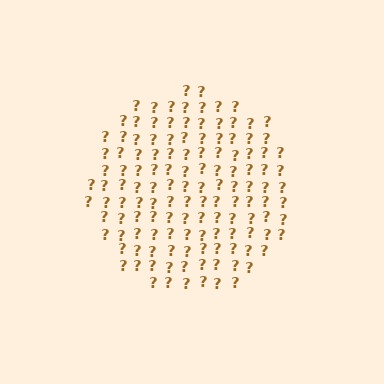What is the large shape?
The large shape is a circle.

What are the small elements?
The small elements are question marks.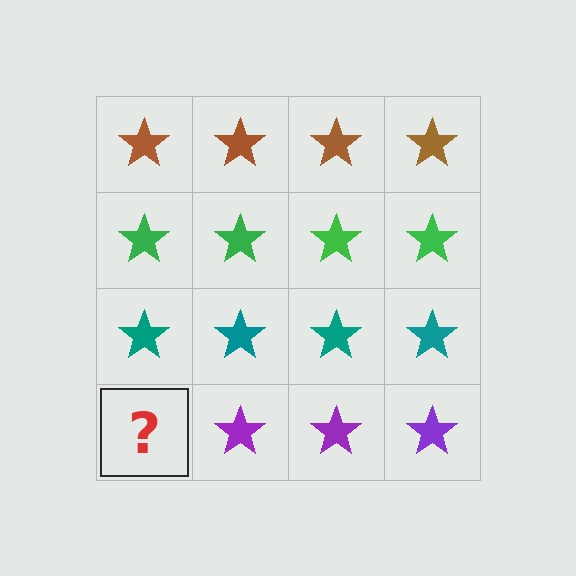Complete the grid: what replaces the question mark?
The question mark should be replaced with a purple star.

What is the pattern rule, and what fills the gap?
The rule is that each row has a consistent color. The gap should be filled with a purple star.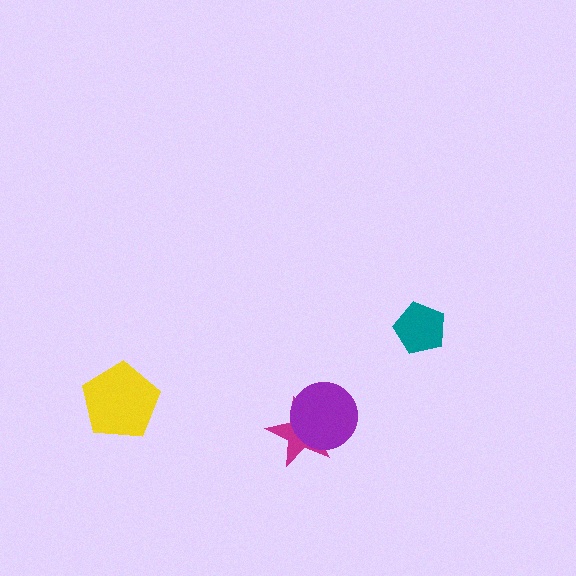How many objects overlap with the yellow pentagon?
0 objects overlap with the yellow pentagon.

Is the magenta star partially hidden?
Yes, it is partially covered by another shape.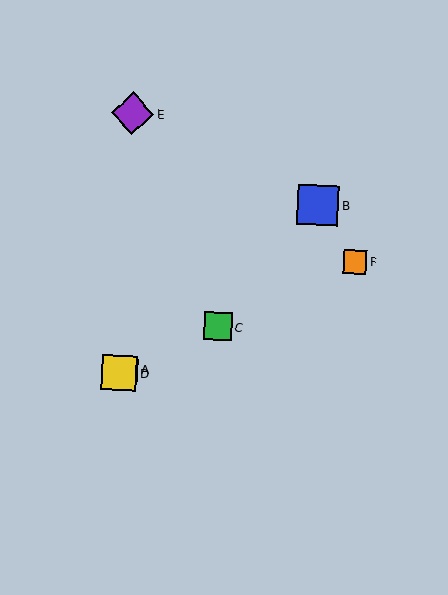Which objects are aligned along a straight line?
Objects A, C, D, F are aligned along a straight line.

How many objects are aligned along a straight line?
4 objects (A, C, D, F) are aligned along a straight line.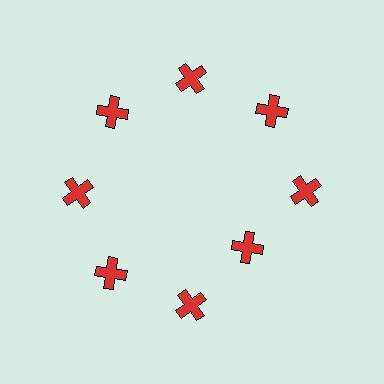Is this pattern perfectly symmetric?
No. The 8 red crosses are arranged in a ring, but one element near the 4 o'clock position is pulled inward toward the center, breaking the 8-fold rotational symmetry.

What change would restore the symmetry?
The symmetry would be restored by moving it outward, back onto the ring so that all 8 crosses sit at equal angles and equal distance from the center.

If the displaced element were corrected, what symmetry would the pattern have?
It would have 8-fold rotational symmetry — the pattern would map onto itself every 45 degrees.